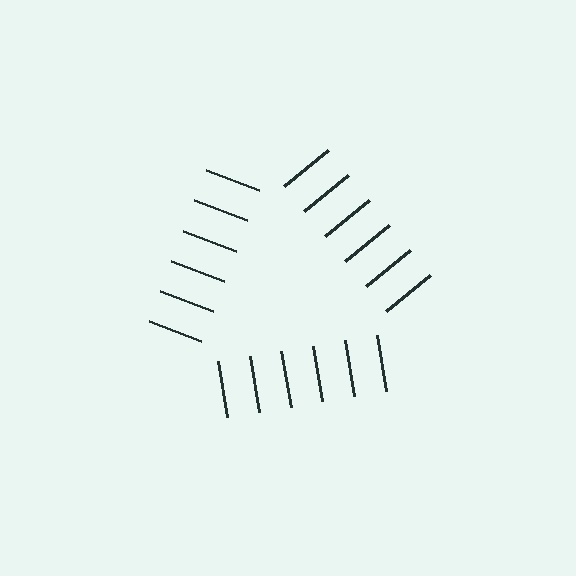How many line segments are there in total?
18 — 6 along each of the 3 edges.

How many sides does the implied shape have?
3 sides — the line-ends trace a triangle.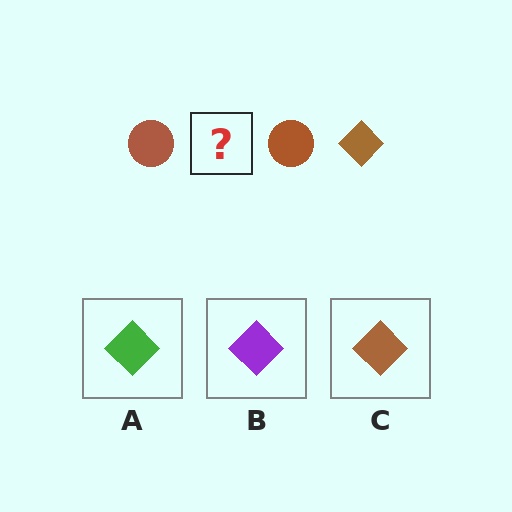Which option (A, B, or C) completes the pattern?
C.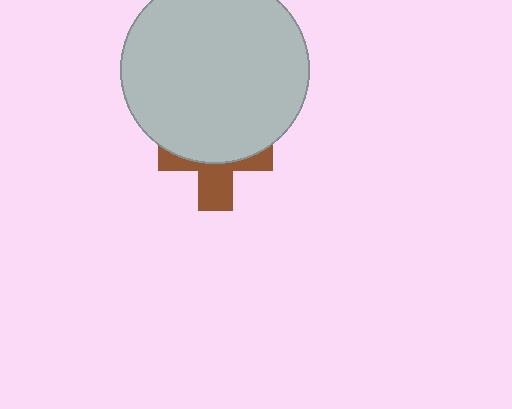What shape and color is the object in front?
The object in front is a light gray circle.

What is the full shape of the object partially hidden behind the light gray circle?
The partially hidden object is a brown cross.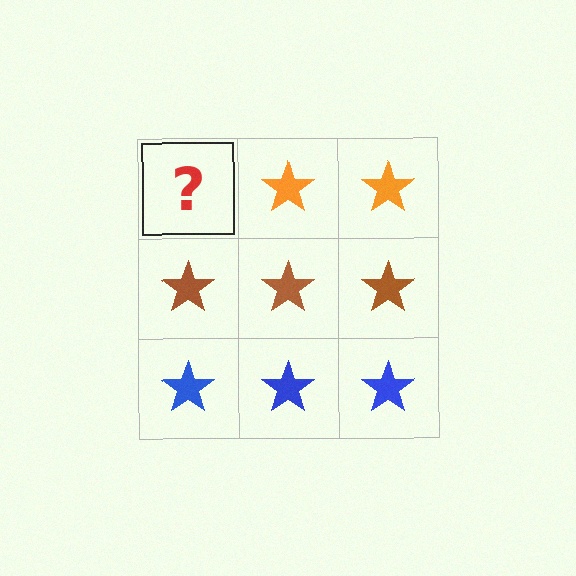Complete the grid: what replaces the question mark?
The question mark should be replaced with an orange star.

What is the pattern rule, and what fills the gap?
The rule is that each row has a consistent color. The gap should be filled with an orange star.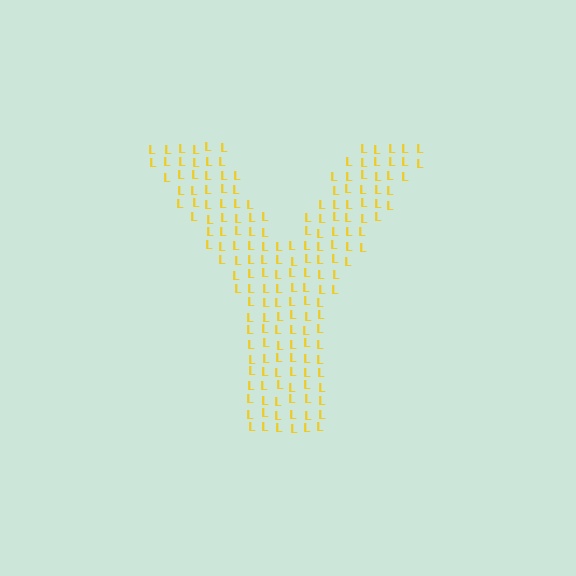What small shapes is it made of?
It is made of small letter L's.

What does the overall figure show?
The overall figure shows the letter Y.